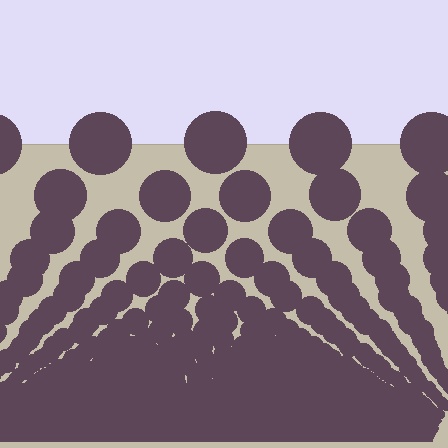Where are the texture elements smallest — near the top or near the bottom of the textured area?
Near the bottom.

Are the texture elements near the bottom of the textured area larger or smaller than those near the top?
Smaller. The gradient is inverted — elements near the bottom are smaller and denser.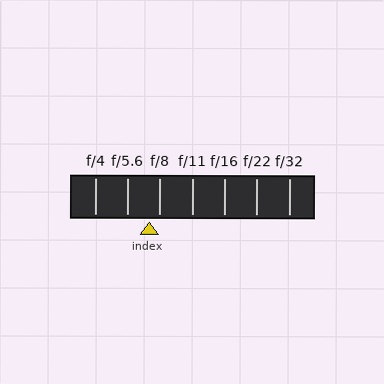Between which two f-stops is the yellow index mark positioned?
The index mark is between f/5.6 and f/8.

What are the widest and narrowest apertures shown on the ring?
The widest aperture shown is f/4 and the narrowest is f/32.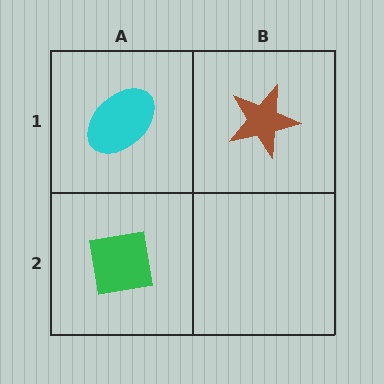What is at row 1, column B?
A brown star.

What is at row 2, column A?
A green square.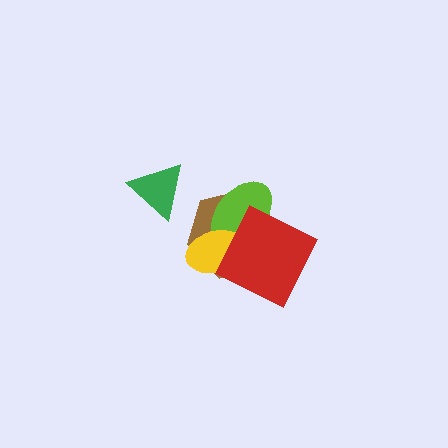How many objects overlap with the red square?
3 objects overlap with the red square.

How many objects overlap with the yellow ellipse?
3 objects overlap with the yellow ellipse.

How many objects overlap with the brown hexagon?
3 objects overlap with the brown hexagon.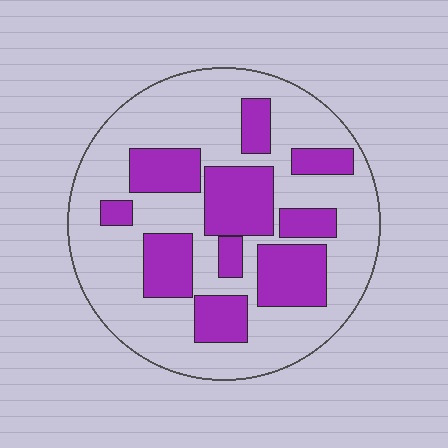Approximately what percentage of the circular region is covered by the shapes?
Approximately 35%.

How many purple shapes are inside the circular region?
10.